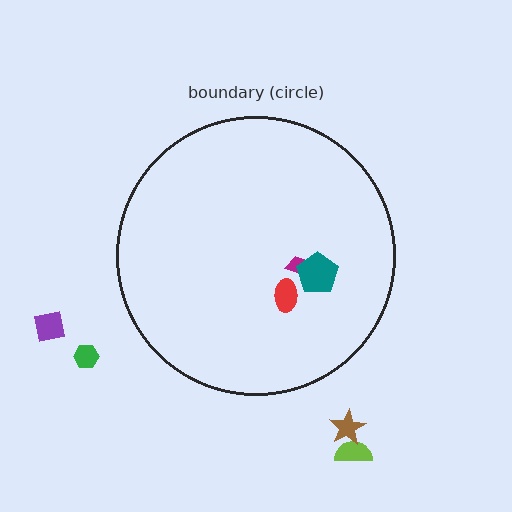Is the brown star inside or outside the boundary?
Outside.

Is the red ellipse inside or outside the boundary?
Inside.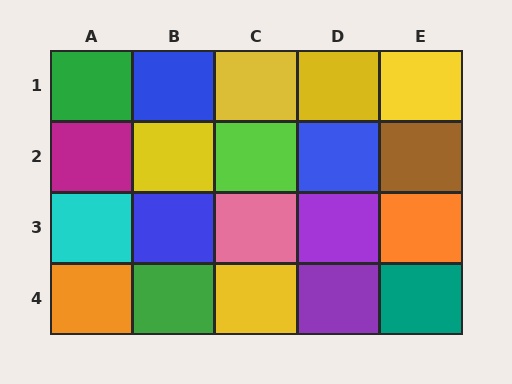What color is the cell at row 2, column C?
Lime.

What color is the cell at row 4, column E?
Teal.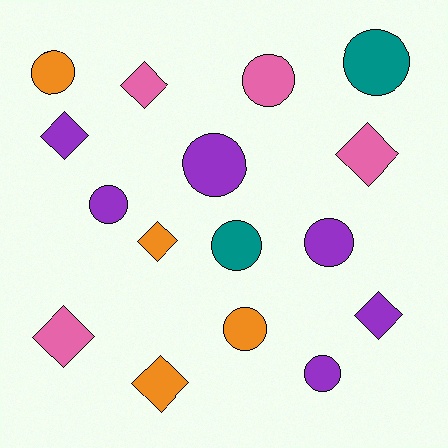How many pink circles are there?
There is 1 pink circle.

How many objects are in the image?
There are 16 objects.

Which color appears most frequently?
Purple, with 6 objects.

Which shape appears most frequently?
Circle, with 9 objects.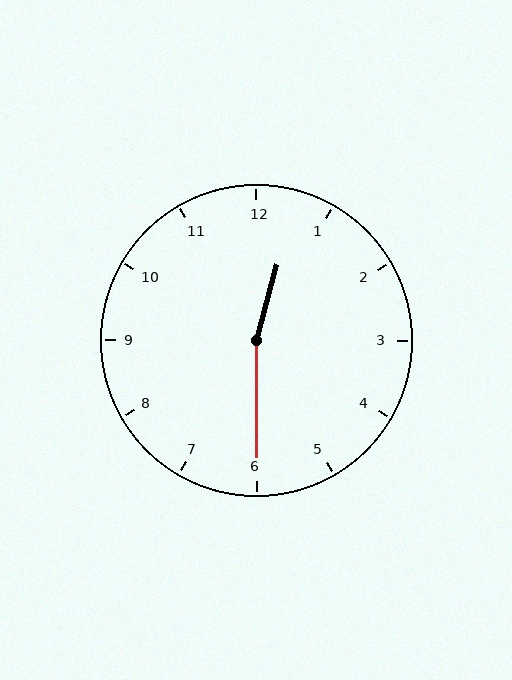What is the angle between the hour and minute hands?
Approximately 165 degrees.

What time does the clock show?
12:30.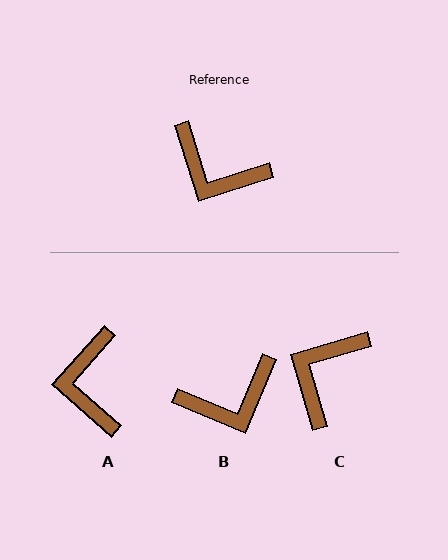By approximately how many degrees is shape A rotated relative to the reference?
Approximately 59 degrees clockwise.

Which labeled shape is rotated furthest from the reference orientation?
C, about 91 degrees away.